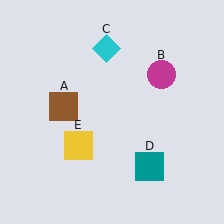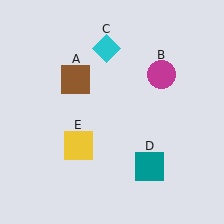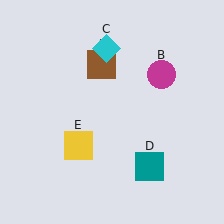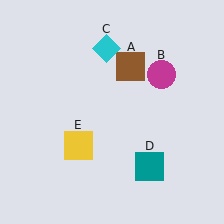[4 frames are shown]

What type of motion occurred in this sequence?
The brown square (object A) rotated clockwise around the center of the scene.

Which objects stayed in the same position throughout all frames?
Magenta circle (object B) and cyan diamond (object C) and teal square (object D) and yellow square (object E) remained stationary.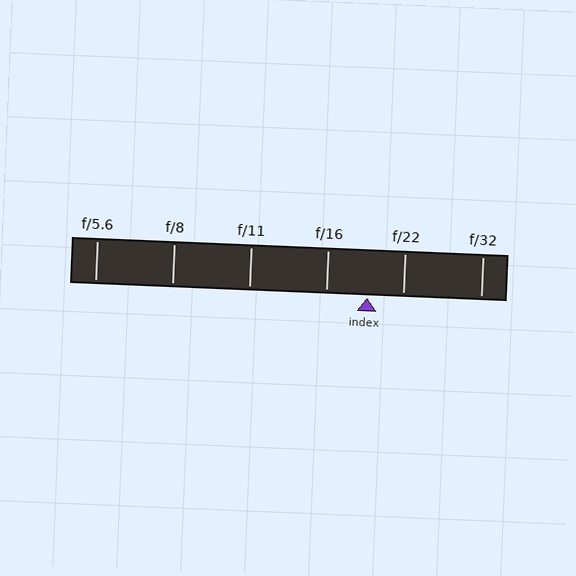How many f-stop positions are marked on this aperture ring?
There are 6 f-stop positions marked.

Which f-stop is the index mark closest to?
The index mark is closest to f/22.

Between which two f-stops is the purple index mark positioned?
The index mark is between f/16 and f/22.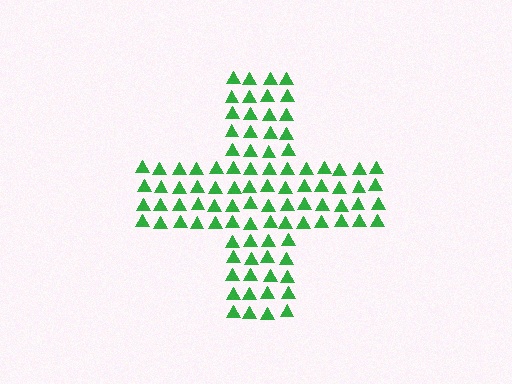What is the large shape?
The large shape is a cross.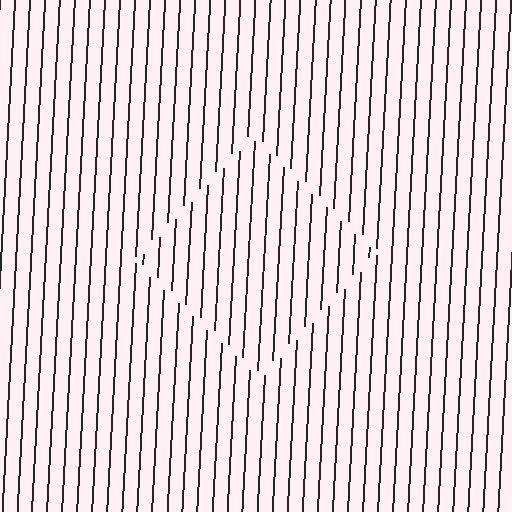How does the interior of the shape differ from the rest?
The interior of the shape contains the same grating, shifted by half a period — the contour is defined by the phase discontinuity where line-ends from the inner and outer gratings abut.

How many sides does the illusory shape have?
4 sides — the line-ends trace a square.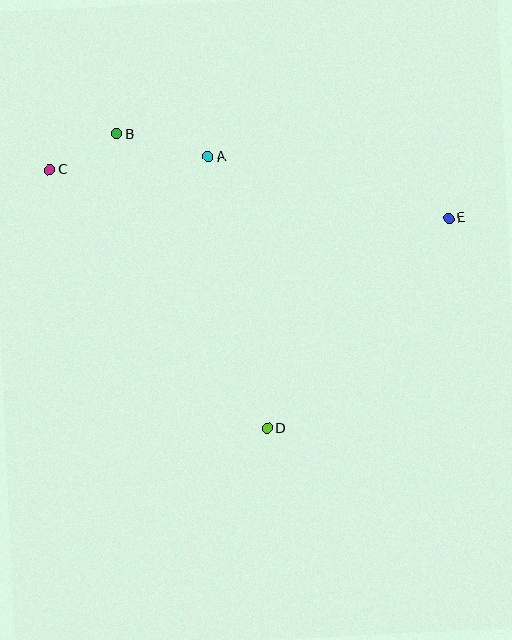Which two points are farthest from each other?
Points C and E are farthest from each other.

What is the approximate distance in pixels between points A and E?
The distance between A and E is approximately 248 pixels.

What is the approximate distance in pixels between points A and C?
The distance between A and C is approximately 159 pixels.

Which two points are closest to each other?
Points B and C are closest to each other.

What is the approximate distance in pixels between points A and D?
The distance between A and D is approximately 278 pixels.